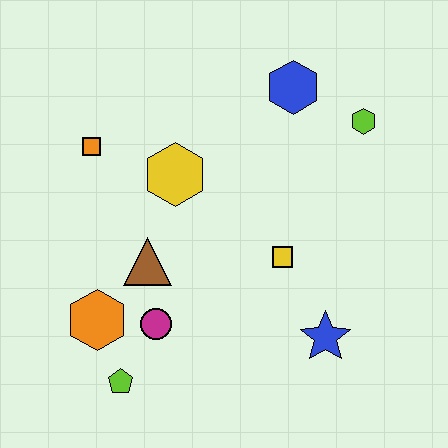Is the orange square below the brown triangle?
No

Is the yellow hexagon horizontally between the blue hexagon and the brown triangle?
Yes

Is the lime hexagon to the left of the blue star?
No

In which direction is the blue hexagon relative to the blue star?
The blue hexagon is above the blue star.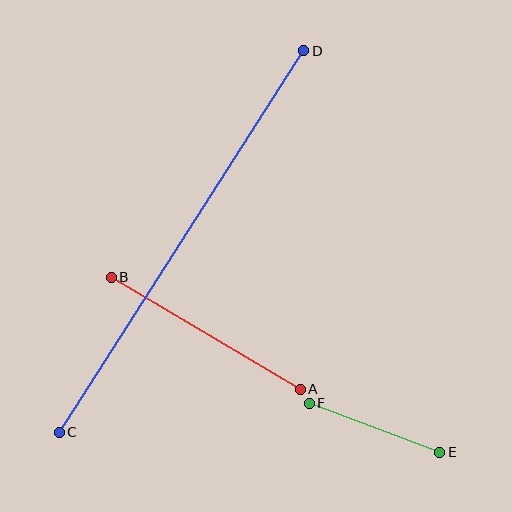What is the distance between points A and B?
The distance is approximately 220 pixels.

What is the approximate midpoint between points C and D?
The midpoint is at approximately (182, 241) pixels.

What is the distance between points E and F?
The distance is approximately 140 pixels.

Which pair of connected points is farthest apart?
Points C and D are farthest apart.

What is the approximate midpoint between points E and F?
The midpoint is at approximately (375, 428) pixels.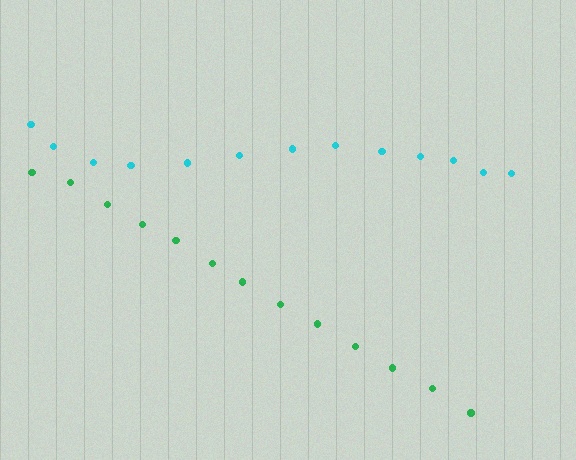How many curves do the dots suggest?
There are 2 distinct paths.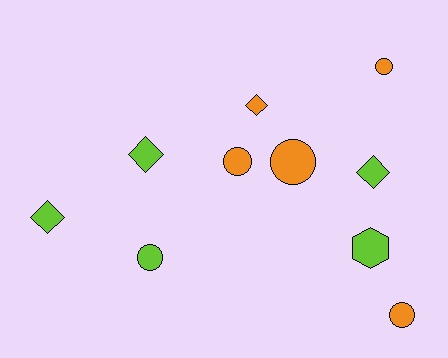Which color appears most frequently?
Orange, with 5 objects.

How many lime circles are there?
There is 1 lime circle.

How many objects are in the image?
There are 10 objects.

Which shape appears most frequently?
Circle, with 5 objects.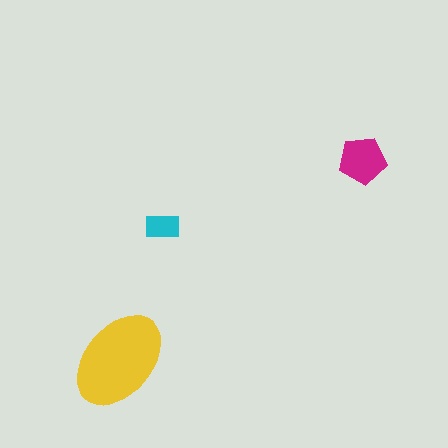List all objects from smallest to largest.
The cyan rectangle, the magenta pentagon, the yellow ellipse.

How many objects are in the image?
There are 3 objects in the image.